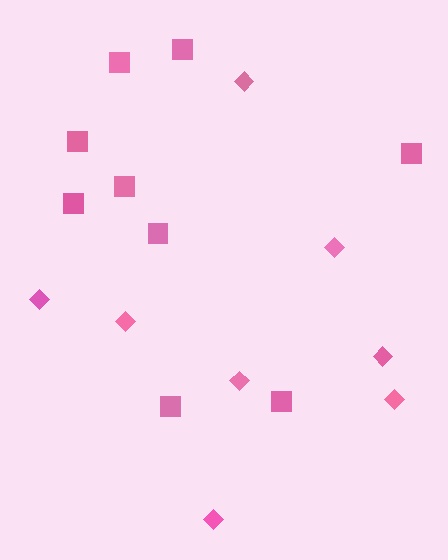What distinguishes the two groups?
There are 2 groups: one group of diamonds (8) and one group of squares (9).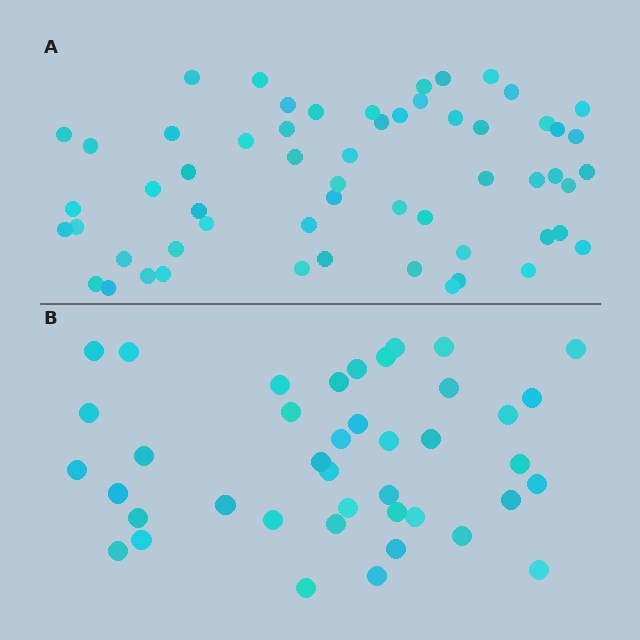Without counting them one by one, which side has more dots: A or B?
Region A (the top region) has more dots.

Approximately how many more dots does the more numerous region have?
Region A has approximately 15 more dots than region B.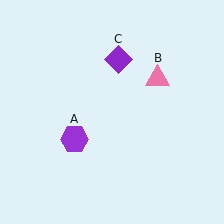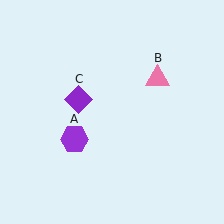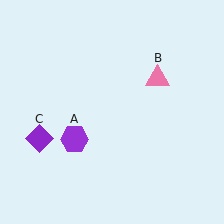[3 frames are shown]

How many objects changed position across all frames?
1 object changed position: purple diamond (object C).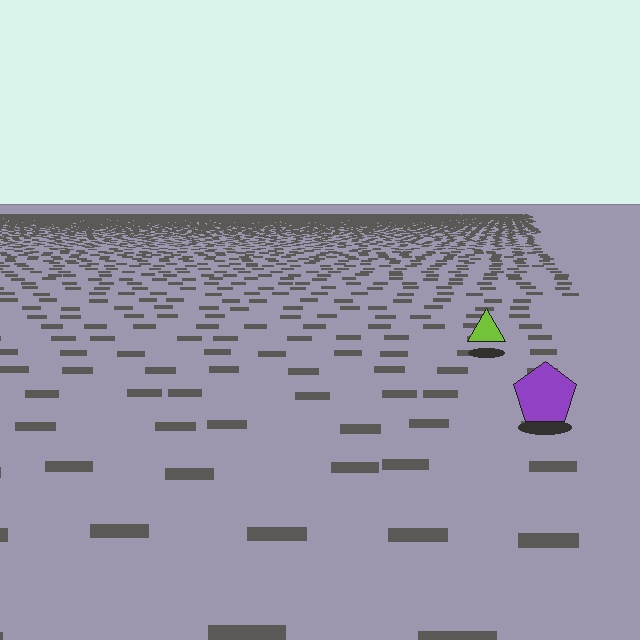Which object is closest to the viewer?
The purple pentagon is closest. The texture marks near it are larger and more spread out.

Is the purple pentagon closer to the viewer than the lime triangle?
Yes. The purple pentagon is closer — you can tell from the texture gradient: the ground texture is coarser near it.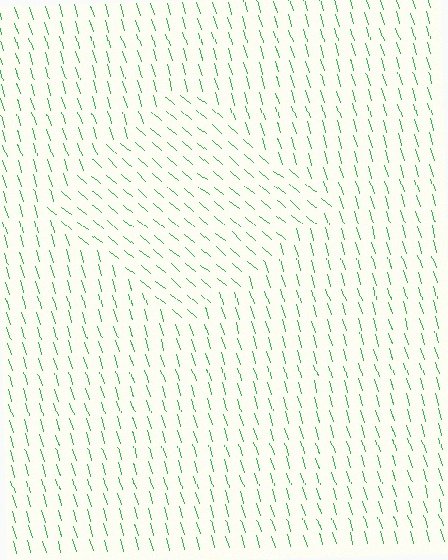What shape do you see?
I see a diamond.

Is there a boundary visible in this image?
Yes, there is a texture boundary formed by a change in line orientation.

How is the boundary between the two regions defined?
The boundary is defined purely by a change in line orientation (approximately 33 degrees difference). All lines are the same color and thickness.